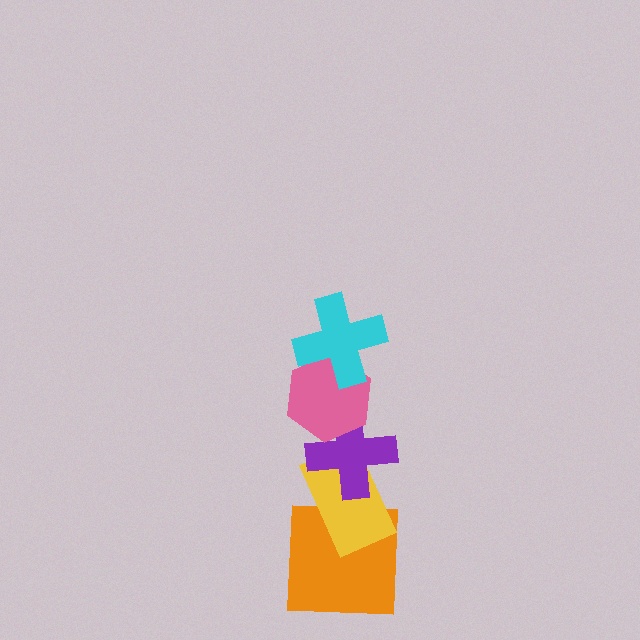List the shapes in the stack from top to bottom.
From top to bottom: the cyan cross, the pink hexagon, the purple cross, the yellow rectangle, the orange square.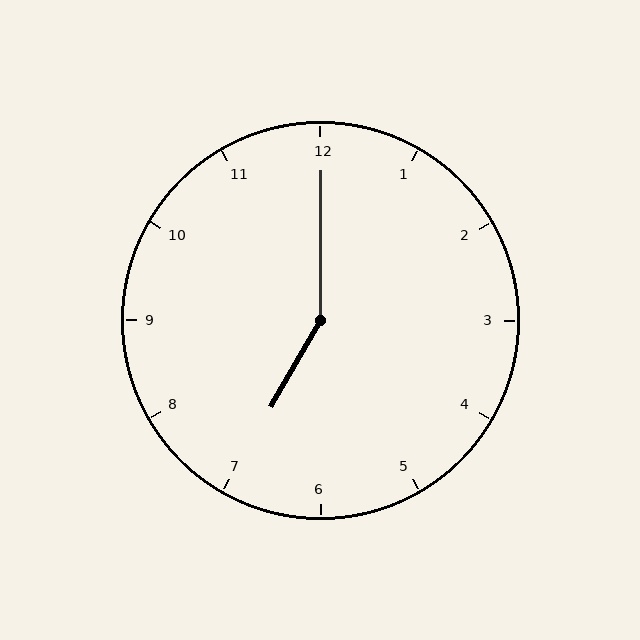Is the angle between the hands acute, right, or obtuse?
It is obtuse.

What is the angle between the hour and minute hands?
Approximately 150 degrees.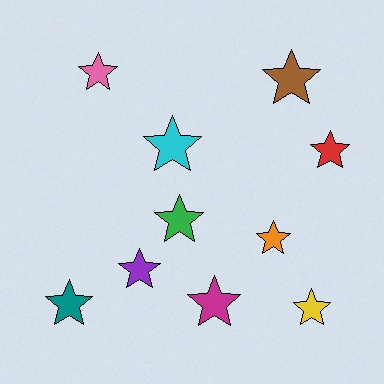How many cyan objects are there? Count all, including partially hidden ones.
There is 1 cyan object.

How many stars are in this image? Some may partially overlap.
There are 10 stars.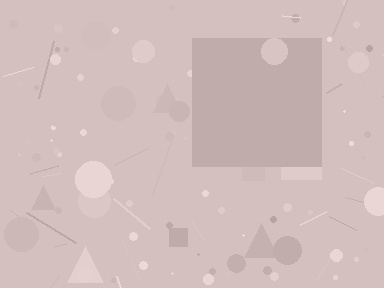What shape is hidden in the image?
A square is hidden in the image.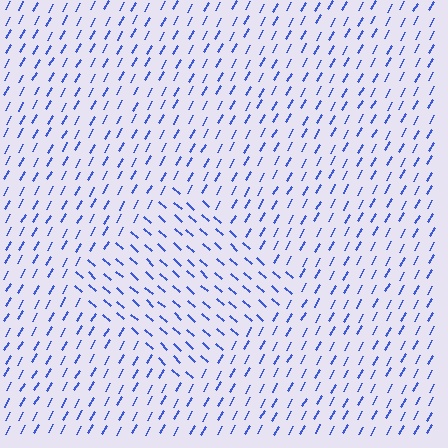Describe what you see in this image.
The image is filled with small blue line segments. A diamond region in the image has lines oriented differently from the surrounding lines, creating a visible texture boundary.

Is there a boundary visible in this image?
Yes, there is a texture boundary formed by a change in line orientation.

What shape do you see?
I see a diamond.